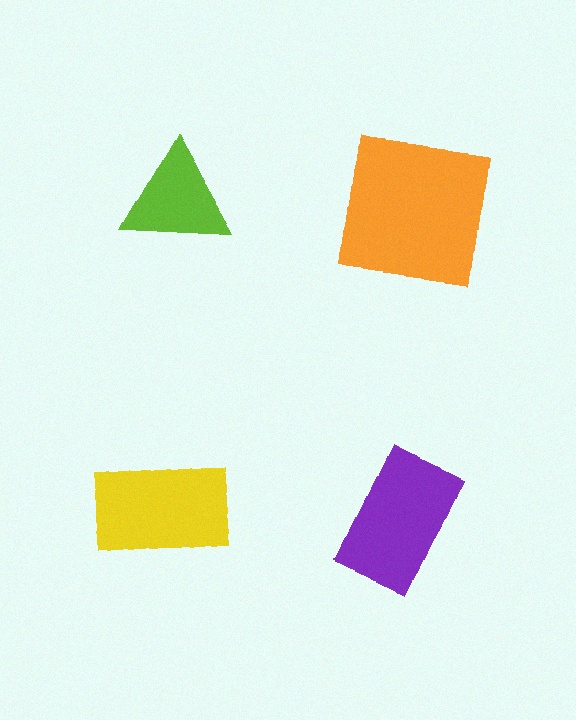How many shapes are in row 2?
2 shapes.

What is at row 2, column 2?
A purple rectangle.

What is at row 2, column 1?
A yellow rectangle.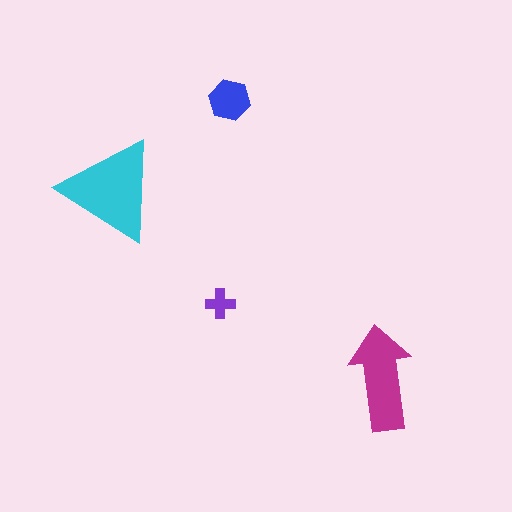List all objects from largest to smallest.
The cyan triangle, the magenta arrow, the blue hexagon, the purple cross.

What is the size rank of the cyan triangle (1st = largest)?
1st.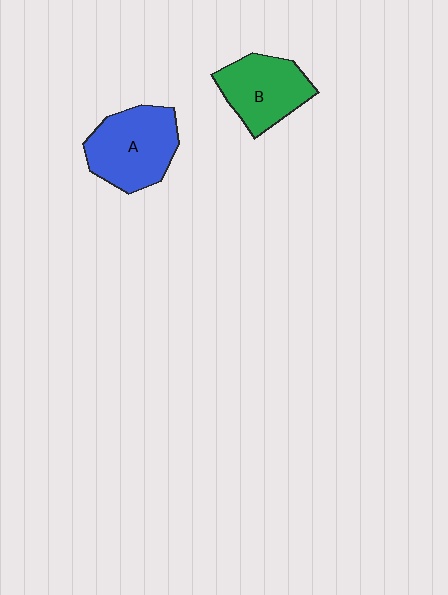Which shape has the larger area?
Shape A (blue).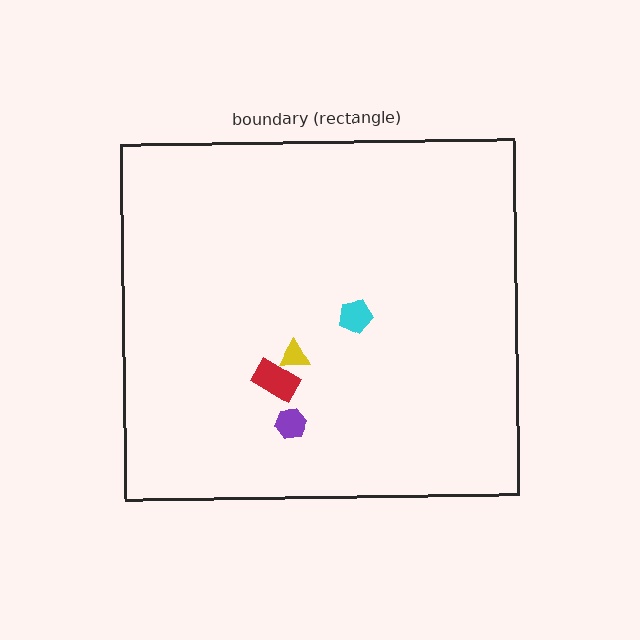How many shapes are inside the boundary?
4 inside, 0 outside.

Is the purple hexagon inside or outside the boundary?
Inside.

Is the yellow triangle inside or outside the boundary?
Inside.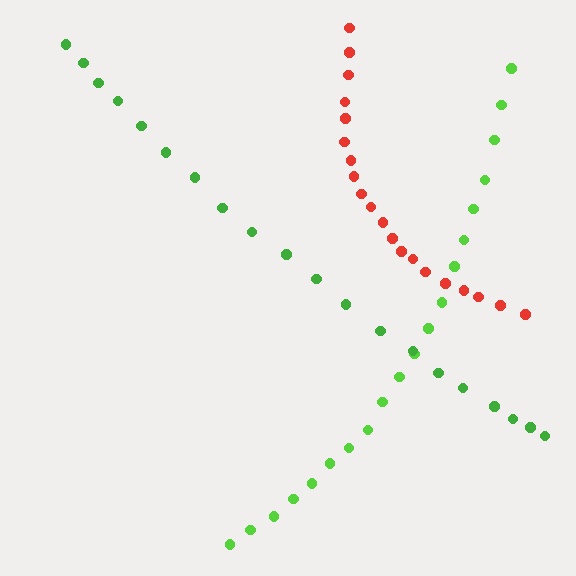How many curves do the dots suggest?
There are 3 distinct paths.